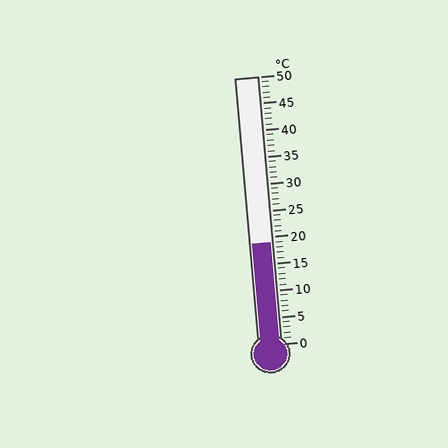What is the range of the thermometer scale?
The thermometer scale ranges from 0°C to 50°C.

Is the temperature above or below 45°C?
The temperature is below 45°C.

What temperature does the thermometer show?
The thermometer shows approximately 19°C.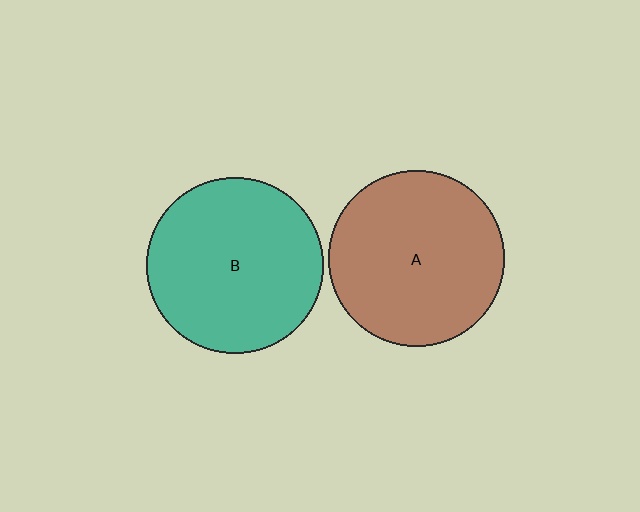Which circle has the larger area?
Circle B (teal).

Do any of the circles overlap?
No, none of the circles overlap.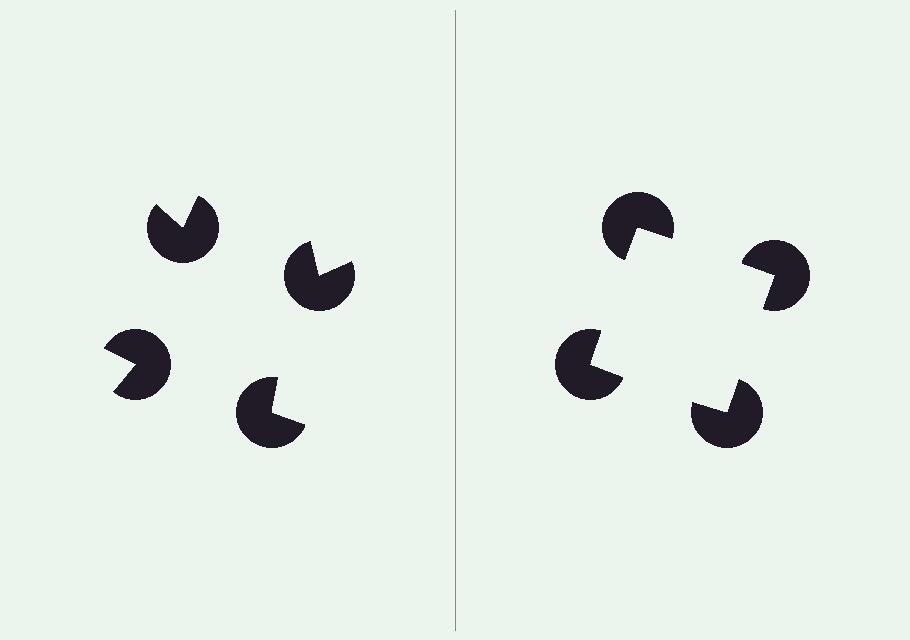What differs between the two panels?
The pac-man discs are positioned identically on both sides; only the wedge orientations differ. On the right they align to a square; on the left they are misaligned.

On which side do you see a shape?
An illusory square appears on the right side. On the left side the wedge cuts are rotated, so no coherent shape forms.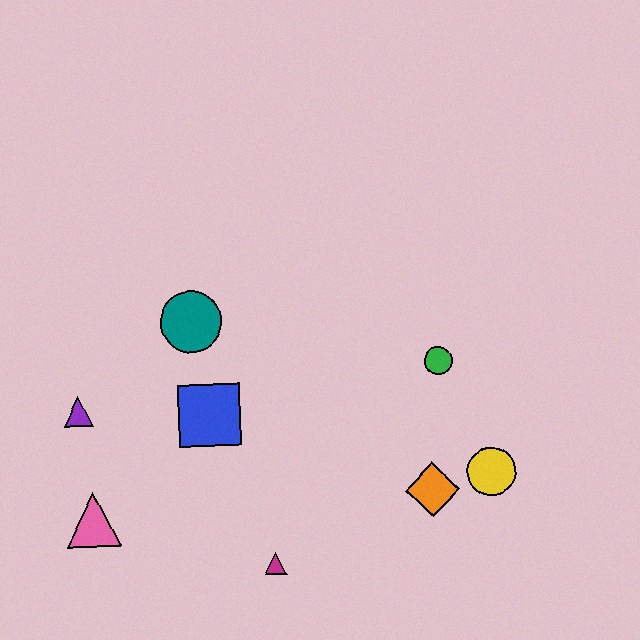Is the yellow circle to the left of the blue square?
No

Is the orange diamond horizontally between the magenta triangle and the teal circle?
No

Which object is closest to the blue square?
The teal circle is closest to the blue square.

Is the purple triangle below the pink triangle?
No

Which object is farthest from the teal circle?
The yellow circle is farthest from the teal circle.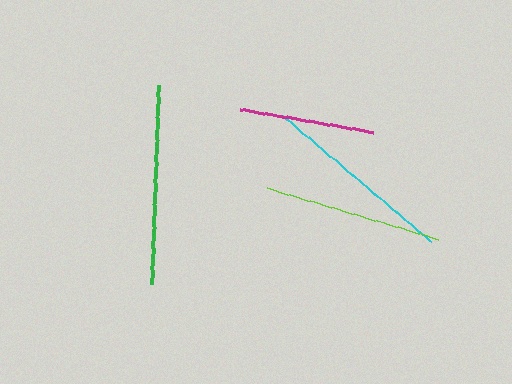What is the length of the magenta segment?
The magenta segment is approximately 136 pixels long.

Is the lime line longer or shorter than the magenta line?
The lime line is longer than the magenta line.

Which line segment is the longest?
The green line is the longest at approximately 199 pixels.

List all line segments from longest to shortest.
From longest to shortest: green, cyan, lime, magenta.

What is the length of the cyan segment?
The cyan segment is approximately 196 pixels long.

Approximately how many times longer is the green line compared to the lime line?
The green line is approximately 1.1 times the length of the lime line.